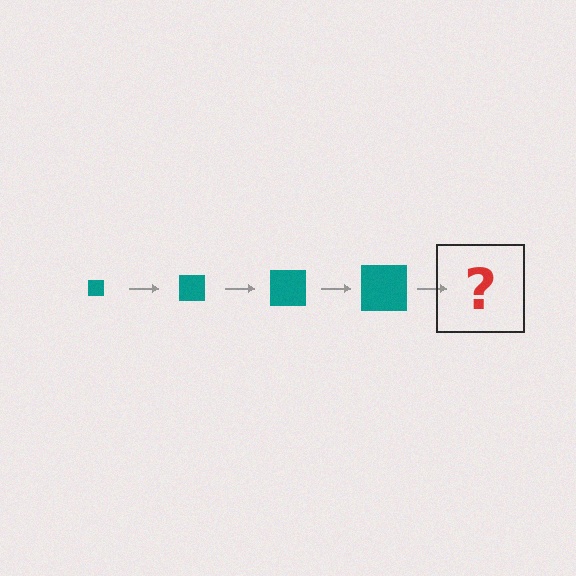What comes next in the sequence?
The next element should be a teal square, larger than the previous one.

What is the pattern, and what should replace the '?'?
The pattern is that the square gets progressively larger each step. The '?' should be a teal square, larger than the previous one.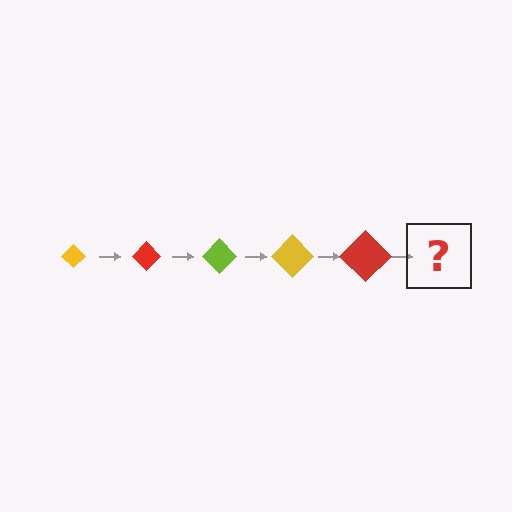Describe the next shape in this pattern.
It should be a lime diamond, larger than the previous one.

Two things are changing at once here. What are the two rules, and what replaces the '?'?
The two rules are that the diamond grows larger each step and the color cycles through yellow, red, and lime. The '?' should be a lime diamond, larger than the previous one.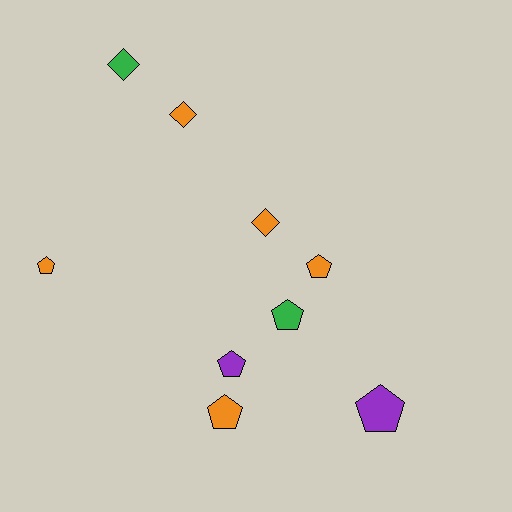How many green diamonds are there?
There is 1 green diamond.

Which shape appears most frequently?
Pentagon, with 6 objects.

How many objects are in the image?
There are 9 objects.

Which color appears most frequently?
Orange, with 5 objects.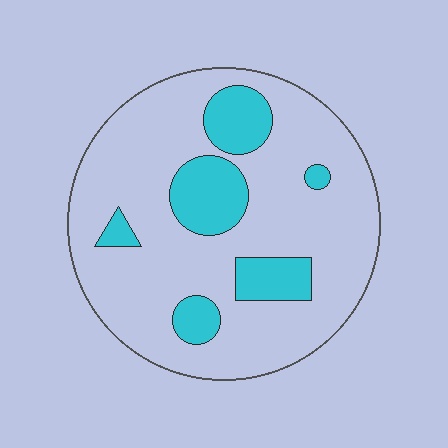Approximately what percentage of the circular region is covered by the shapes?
Approximately 20%.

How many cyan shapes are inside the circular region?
6.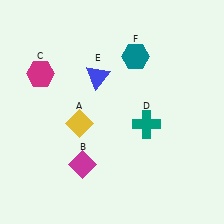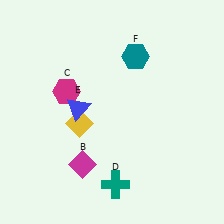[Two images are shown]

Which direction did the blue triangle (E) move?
The blue triangle (E) moved down.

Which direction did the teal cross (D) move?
The teal cross (D) moved down.